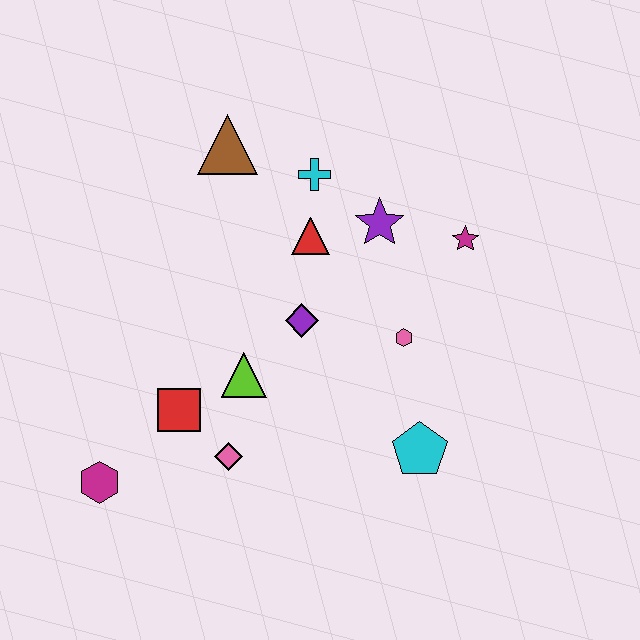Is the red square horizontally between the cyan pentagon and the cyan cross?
No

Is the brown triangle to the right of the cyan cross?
No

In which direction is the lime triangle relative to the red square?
The lime triangle is to the right of the red square.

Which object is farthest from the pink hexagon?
The magenta hexagon is farthest from the pink hexagon.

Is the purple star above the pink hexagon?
Yes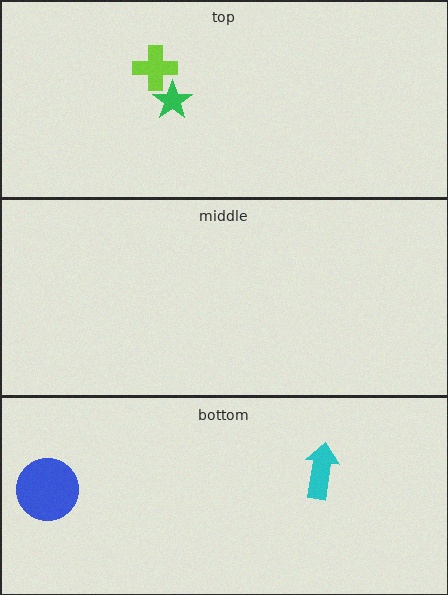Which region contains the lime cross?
The top region.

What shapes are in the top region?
The green star, the lime cross.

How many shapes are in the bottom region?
2.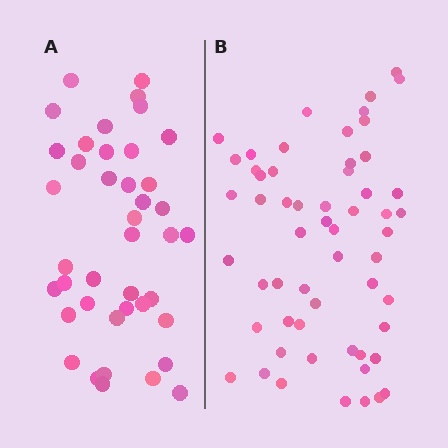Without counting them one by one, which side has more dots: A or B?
Region B (the right region) has more dots.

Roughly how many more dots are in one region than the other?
Region B has approximately 15 more dots than region A.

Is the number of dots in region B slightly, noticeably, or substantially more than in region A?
Region B has noticeably more, but not dramatically so. The ratio is roughly 1.4 to 1.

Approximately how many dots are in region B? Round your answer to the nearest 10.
About 60 dots. (The exact count is 57, which rounds to 60.)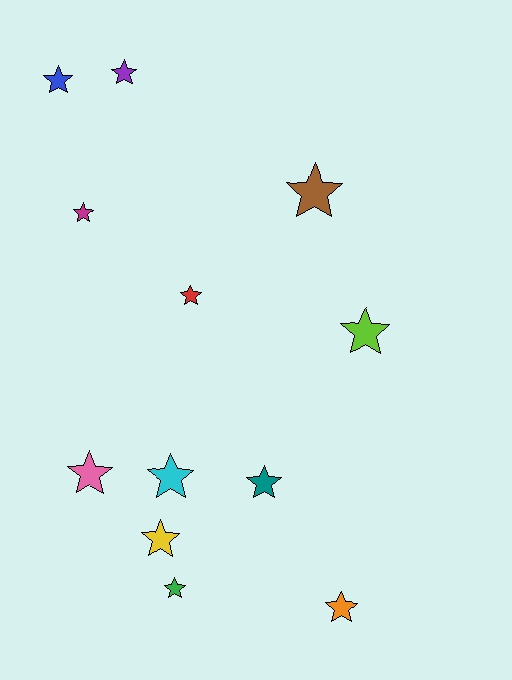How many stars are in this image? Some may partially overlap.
There are 12 stars.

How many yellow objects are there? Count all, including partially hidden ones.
There is 1 yellow object.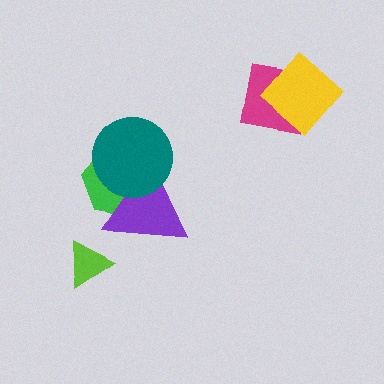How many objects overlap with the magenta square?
1 object overlaps with the magenta square.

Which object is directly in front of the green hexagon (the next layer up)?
The purple triangle is directly in front of the green hexagon.